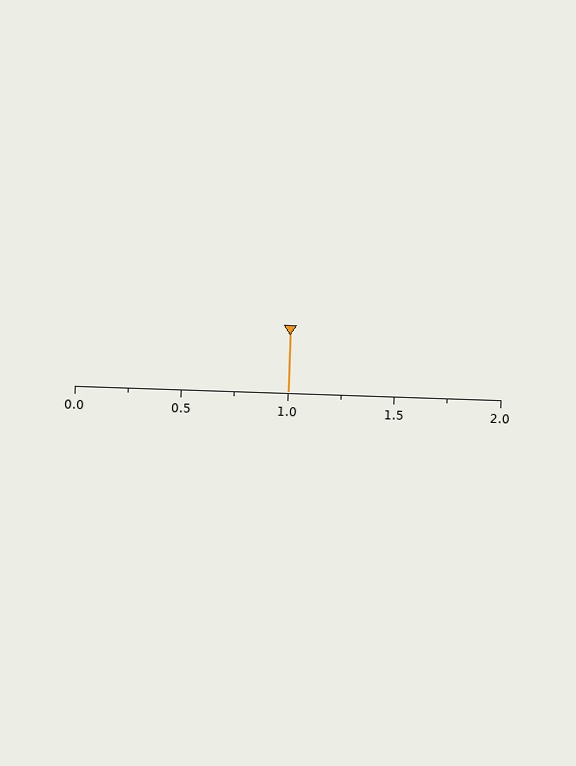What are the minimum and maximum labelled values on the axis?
The axis runs from 0.0 to 2.0.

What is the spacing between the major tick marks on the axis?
The major ticks are spaced 0.5 apart.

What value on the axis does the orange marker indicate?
The marker indicates approximately 1.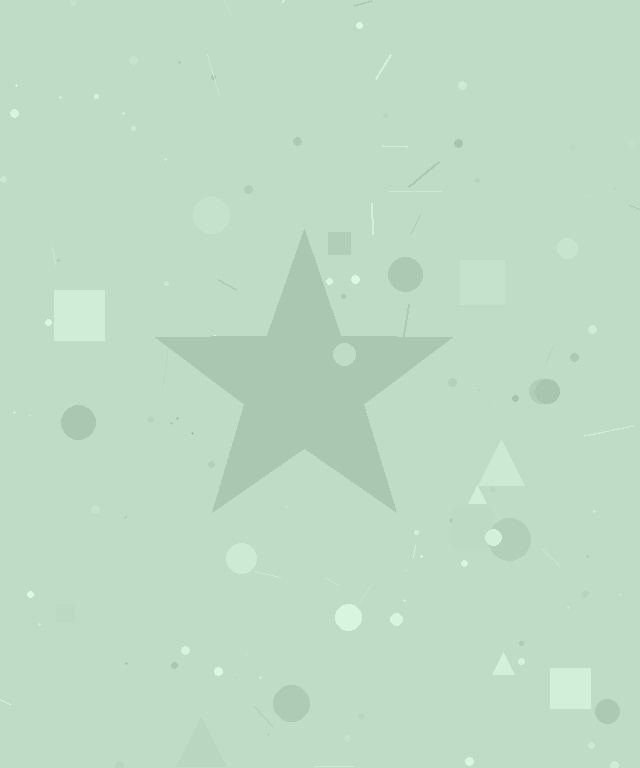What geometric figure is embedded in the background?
A star is embedded in the background.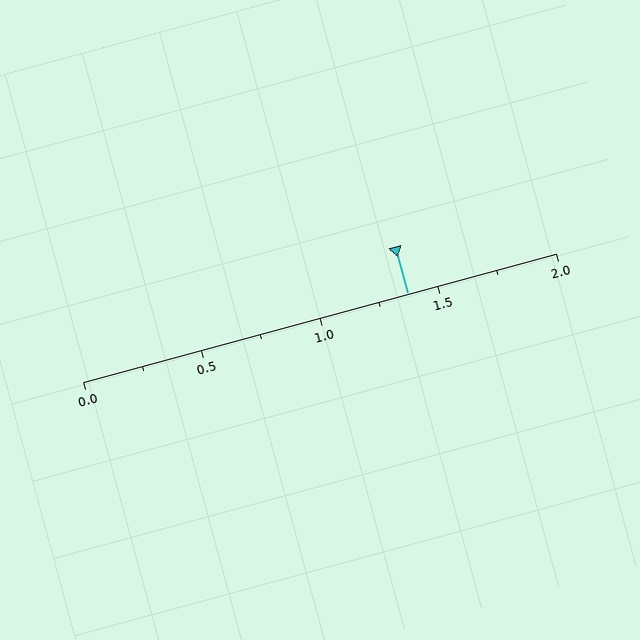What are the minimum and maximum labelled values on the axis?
The axis runs from 0.0 to 2.0.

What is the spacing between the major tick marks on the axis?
The major ticks are spaced 0.5 apart.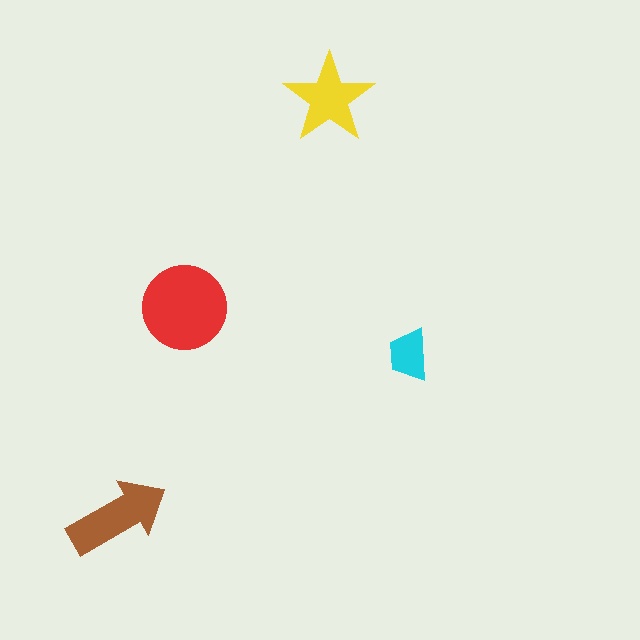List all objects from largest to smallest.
The red circle, the brown arrow, the yellow star, the cyan trapezoid.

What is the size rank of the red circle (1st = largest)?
1st.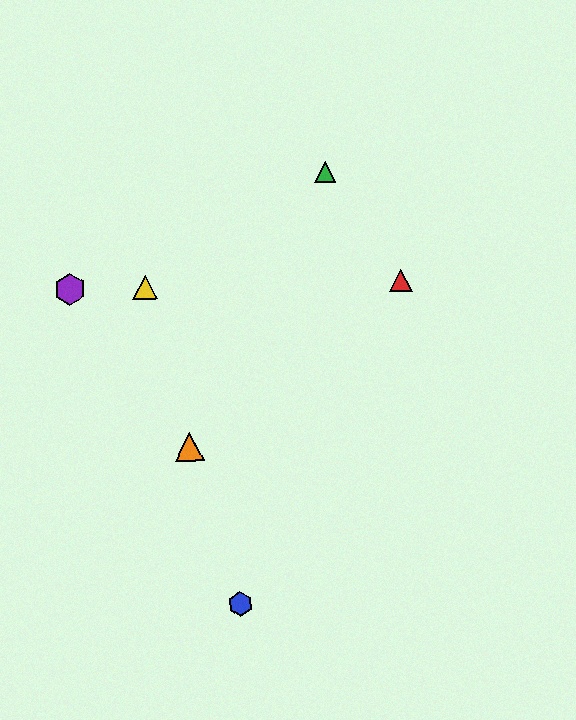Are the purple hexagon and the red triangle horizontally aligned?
Yes, both are at y≈289.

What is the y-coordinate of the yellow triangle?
The yellow triangle is at y≈287.